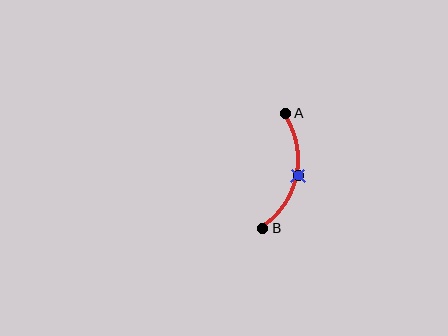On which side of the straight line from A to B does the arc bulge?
The arc bulges to the right of the straight line connecting A and B.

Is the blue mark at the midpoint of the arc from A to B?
Yes. The blue mark lies on the arc at equal arc-length from both A and B — it is the arc midpoint.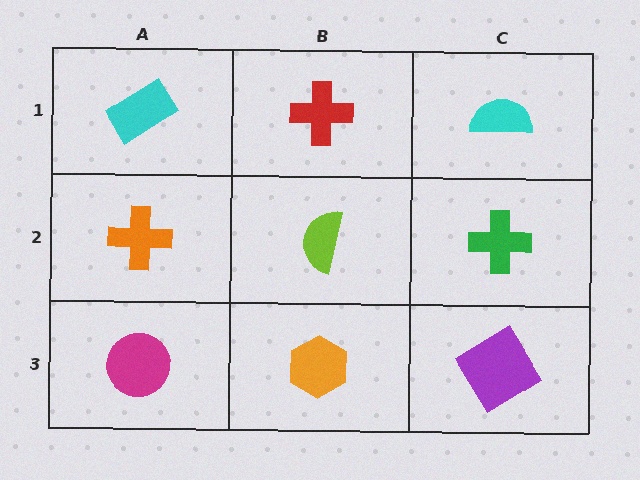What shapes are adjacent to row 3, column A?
An orange cross (row 2, column A), an orange hexagon (row 3, column B).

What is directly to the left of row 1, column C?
A red cross.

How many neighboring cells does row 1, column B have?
3.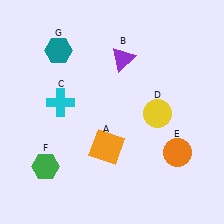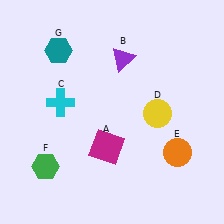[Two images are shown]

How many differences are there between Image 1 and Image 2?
There is 1 difference between the two images.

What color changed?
The square (A) changed from orange in Image 1 to magenta in Image 2.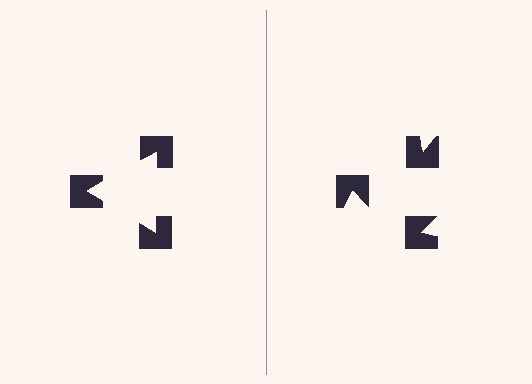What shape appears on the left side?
An illusory triangle.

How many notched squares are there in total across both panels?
6 — 3 on each side.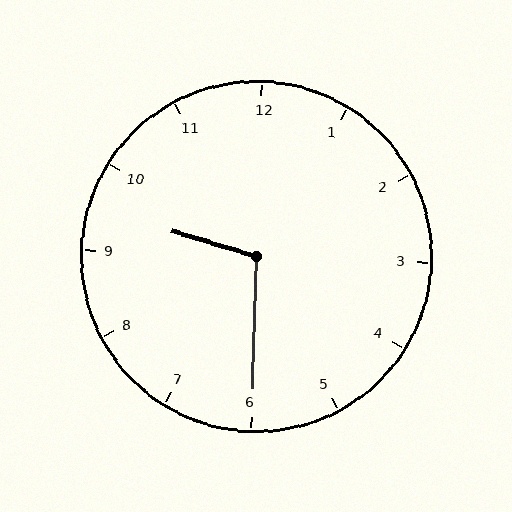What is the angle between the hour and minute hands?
Approximately 105 degrees.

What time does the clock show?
9:30.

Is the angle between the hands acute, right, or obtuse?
It is obtuse.